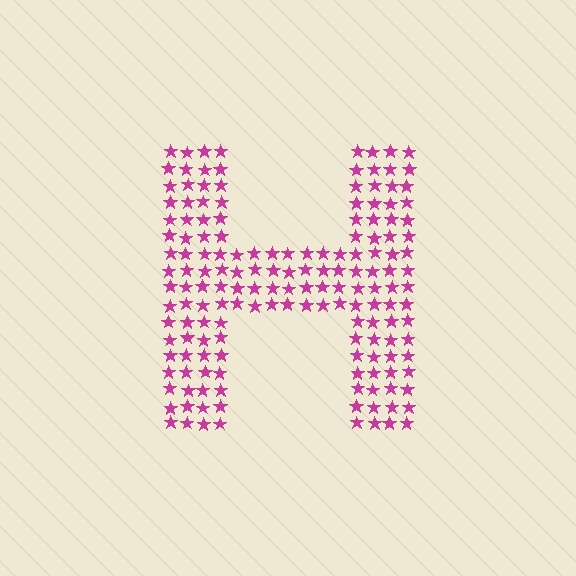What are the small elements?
The small elements are stars.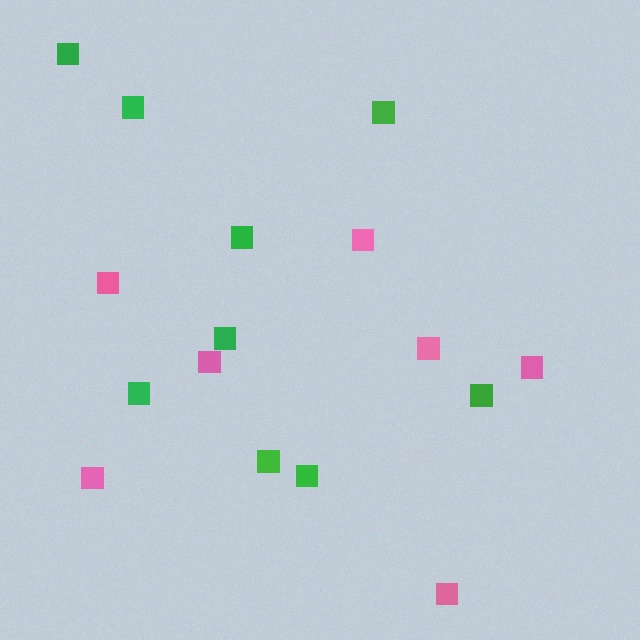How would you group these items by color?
There are 2 groups: one group of pink squares (7) and one group of green squares (9).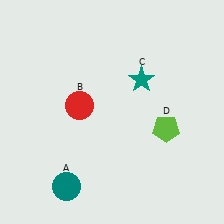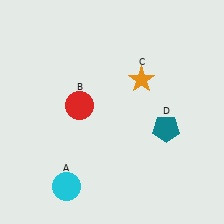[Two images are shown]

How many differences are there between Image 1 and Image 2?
There are 3 differences between the two images.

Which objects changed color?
A changed from teal to cyan. C changed from teal to orange. D changed from lime to teal.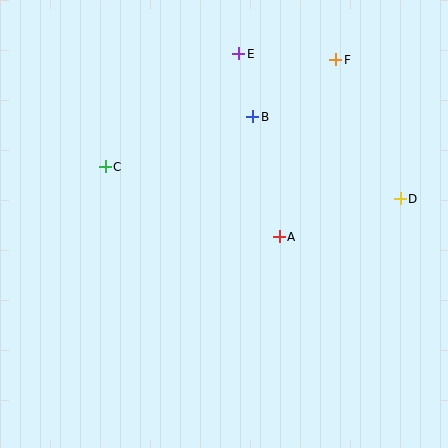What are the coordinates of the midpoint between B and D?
The midpoint between B and D is at (327, 158).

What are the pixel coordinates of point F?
Point F is at (336, 60).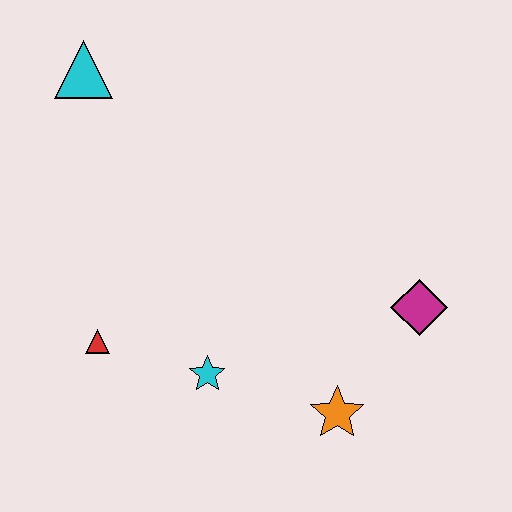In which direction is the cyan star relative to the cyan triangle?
The cyan star is below the cyan triangle.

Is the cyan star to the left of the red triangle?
No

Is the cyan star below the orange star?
No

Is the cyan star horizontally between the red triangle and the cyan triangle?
No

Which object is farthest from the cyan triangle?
The orange star is farthest from the cyan triangle.